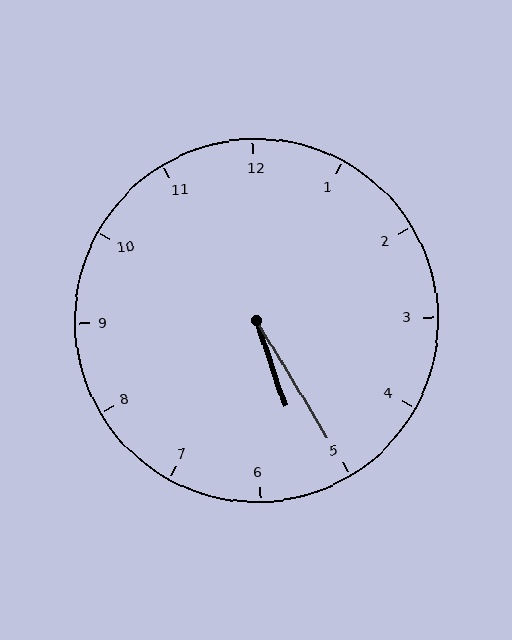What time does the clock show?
5:25.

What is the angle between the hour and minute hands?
Approximately 12 degrees.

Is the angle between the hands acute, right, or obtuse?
It is acute.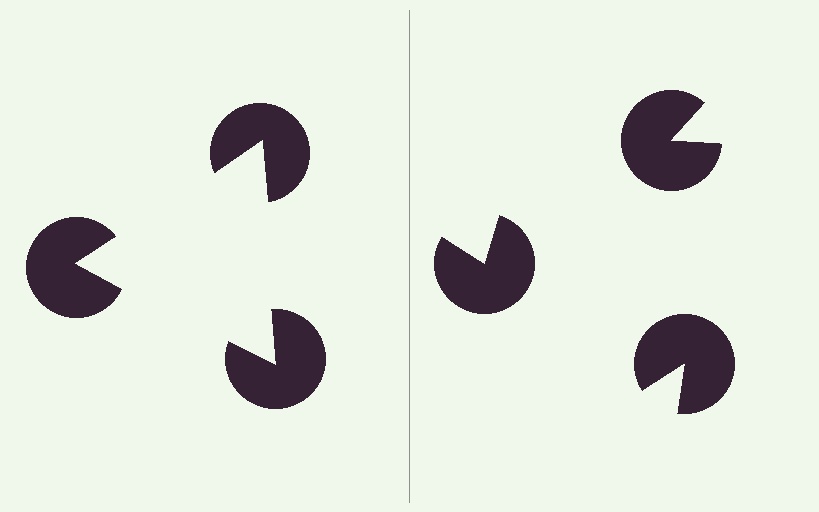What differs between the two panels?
The pac-man discs are positioned identically on both sides; only the wedge orientations differ. On the left they align to a triangle; on the right they are misaligned.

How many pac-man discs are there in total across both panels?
6 — 3 on each side.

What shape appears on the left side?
An illusory triangle.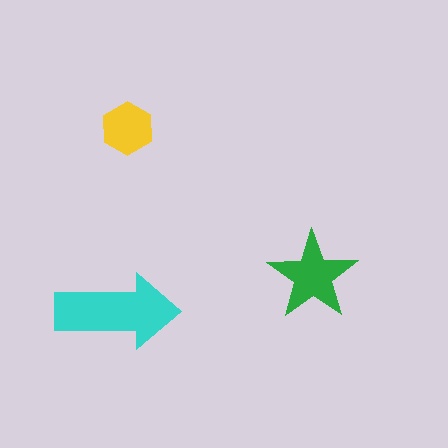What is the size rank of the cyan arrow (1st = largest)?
1st.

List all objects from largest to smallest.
The cyan arrow, the green star, the yellow hexagon.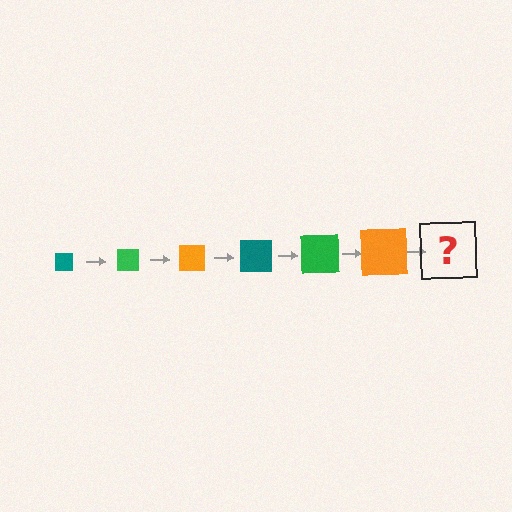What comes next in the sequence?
The next element should be a teal square, larger than the previous one.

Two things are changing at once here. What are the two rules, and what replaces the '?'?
The two rules are that the square grows larger each step and the color cycles through teal, green, and orange. The '?' should be a teal square, larger than the previous one.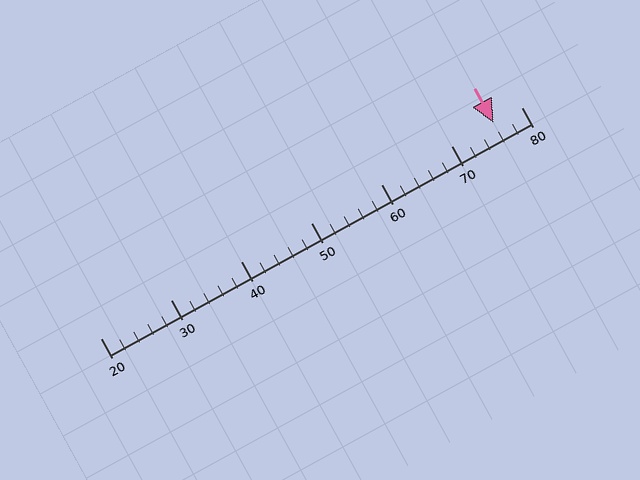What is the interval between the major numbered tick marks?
The major tick marks are spaced 10 units apart.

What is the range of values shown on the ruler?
The ruler shows values from 20 to 80.